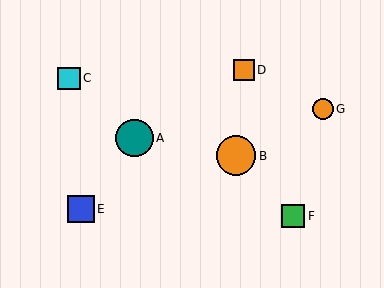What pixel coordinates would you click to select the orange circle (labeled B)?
Click at (236, 156) to select the orange circle B.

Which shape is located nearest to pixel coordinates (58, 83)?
The cyan square (labeled C) at (69, 78) is nearest to that location.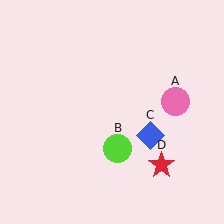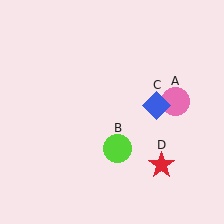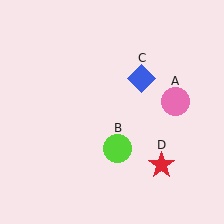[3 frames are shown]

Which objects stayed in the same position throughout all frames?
Pink circle (object A) and lime circle (object B) and red star (object D) remained stationary.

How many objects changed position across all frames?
1 object changed position: blue diamond (object C).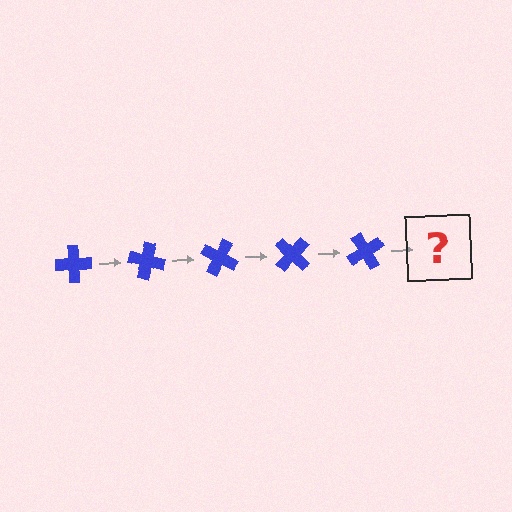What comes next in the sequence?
The next element should be a blue cross rotated 75 degrees.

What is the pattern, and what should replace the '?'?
The pattern is that the cross rotates 15 degrees each step. The '?' should be a blue cross rotated 75 degrees.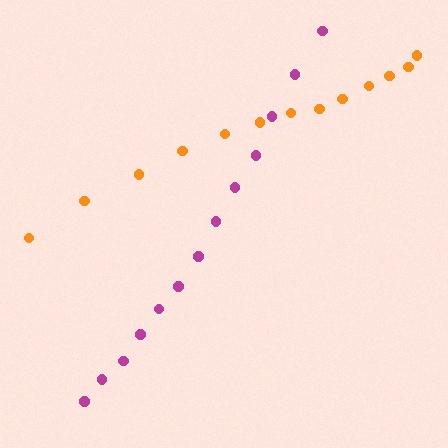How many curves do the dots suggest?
There are 2 distinct paths.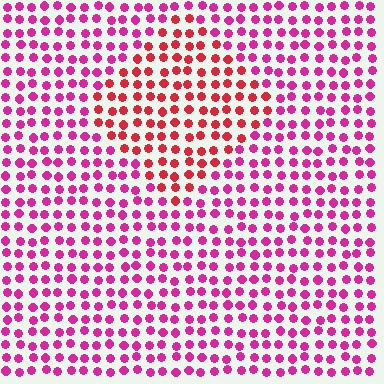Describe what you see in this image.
The image is filled with small magenta elements in a uniform arrangement. A diamond-shaped region is visible where the elements are tinted to a slightly different hue, forming a subtle color boundary.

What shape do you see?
I see a diamond.